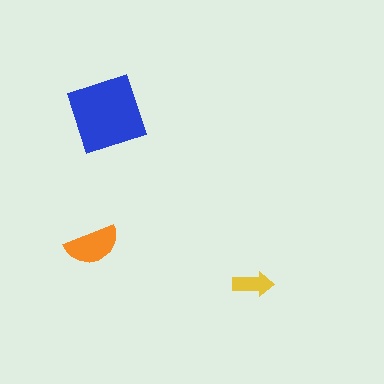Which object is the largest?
The blue diamond.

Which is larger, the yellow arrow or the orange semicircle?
The orange semicircle.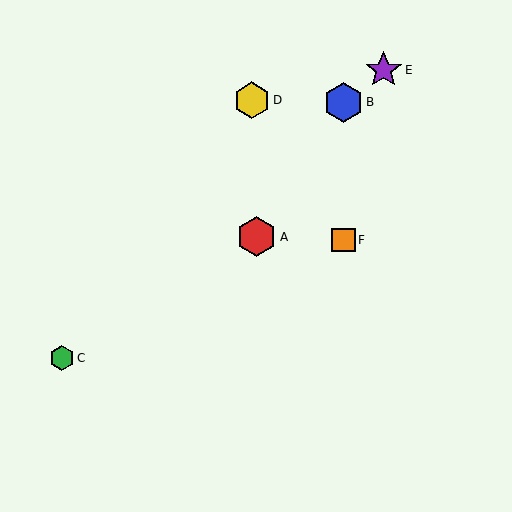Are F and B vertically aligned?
Yes, both are at x≈343.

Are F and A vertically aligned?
No, F is at x≈343 and A is at x≈257.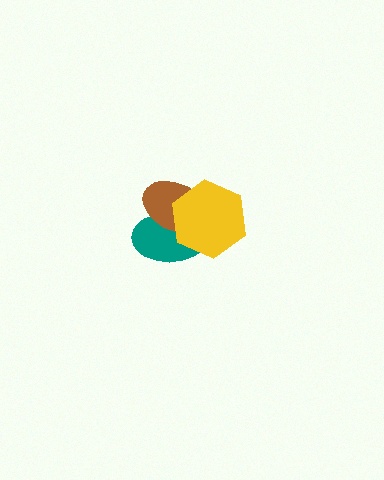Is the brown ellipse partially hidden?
Yes, it is partially covered by another shape.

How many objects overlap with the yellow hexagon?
2 objects overlap with the yellow hexagon.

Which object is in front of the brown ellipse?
The yellow hexagon is in front of the brown ellipse.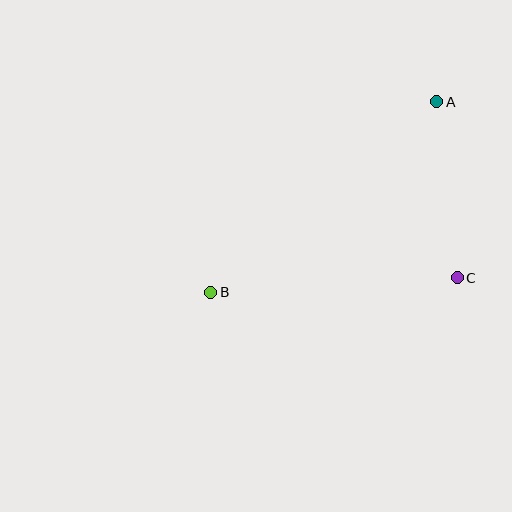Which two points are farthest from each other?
Points A and B are farthest from each other.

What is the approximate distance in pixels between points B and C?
The distance between B and C is approximately 247 pixels.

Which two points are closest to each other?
Points A and C are closest to each other.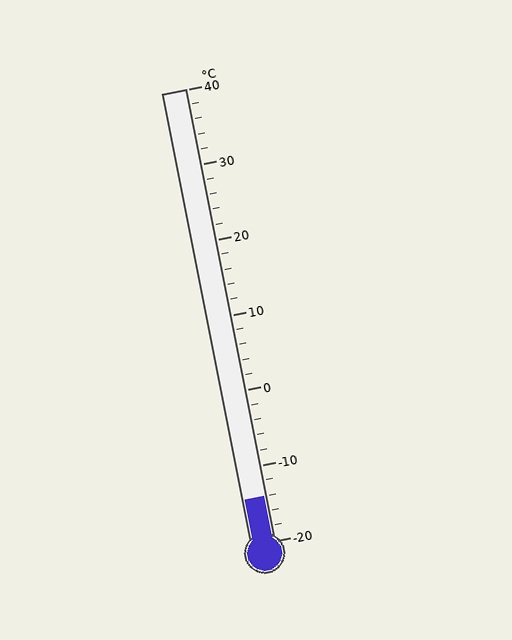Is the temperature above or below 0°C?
The temperature is below 0°C.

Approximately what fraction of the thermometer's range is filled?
The thermometer is filled to approximately 10% of its range.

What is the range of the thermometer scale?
The thermometer scale ranges from -20°C to 40°C.